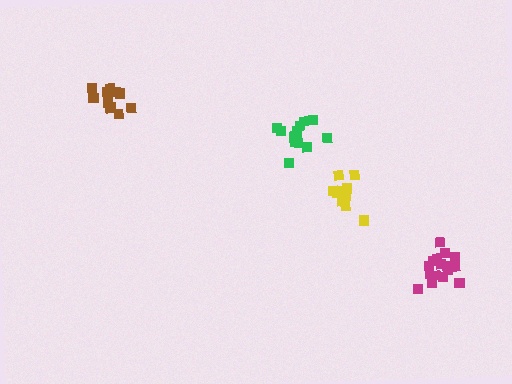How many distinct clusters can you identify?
There are 4 distinct clusters.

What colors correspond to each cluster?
The clusters are colored: yellow, green, brown, magenta.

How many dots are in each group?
Group 1: 12 dots, Group 2: 14 dots, Group 3: 12 dots, Group 4: 16 dots (54 total).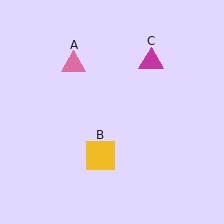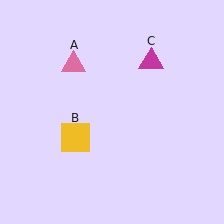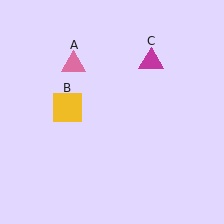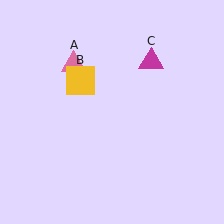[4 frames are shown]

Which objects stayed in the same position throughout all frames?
Pink triangle (object A) and magenta triangle (object C) remained stationary.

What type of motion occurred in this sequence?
The yellow square (object B) rotated clockwise around the center of the scene.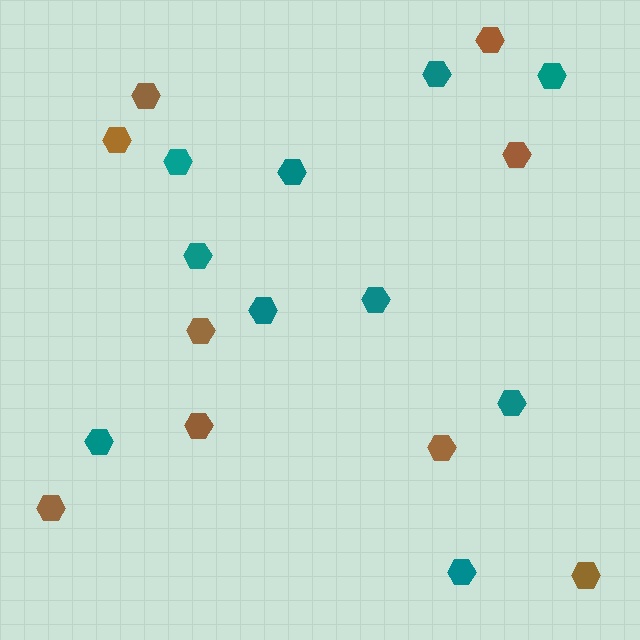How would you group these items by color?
There are 2 groups: one group of brown hexagons (9) and one group of teal hexagons (10).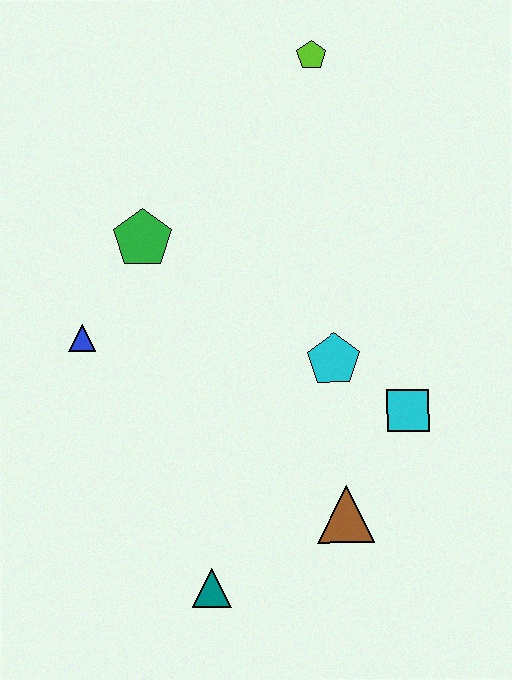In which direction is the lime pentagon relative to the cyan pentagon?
The lime pentagon is above the cyan pentagon.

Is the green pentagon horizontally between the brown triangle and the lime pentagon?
No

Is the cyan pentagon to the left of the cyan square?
Yes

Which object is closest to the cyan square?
The cyan pentagon is closest to the cyan square.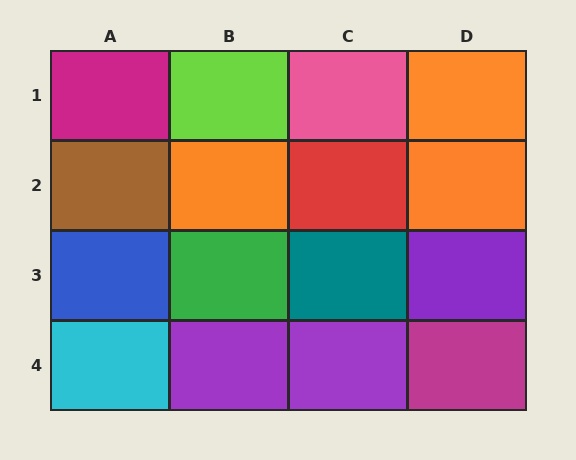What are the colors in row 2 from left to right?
Brown, orange, red, orange.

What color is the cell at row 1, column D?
Orange.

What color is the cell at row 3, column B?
Green.